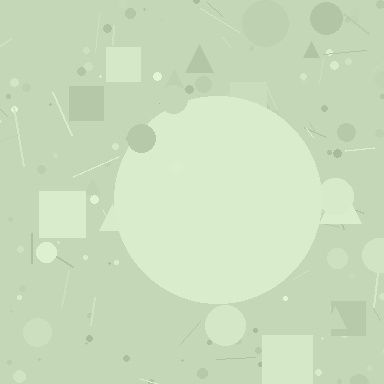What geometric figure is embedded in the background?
A circle is embedded in the background.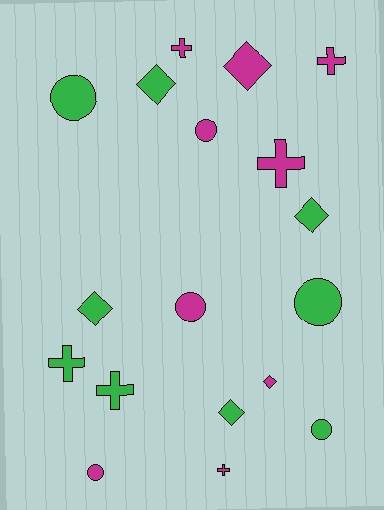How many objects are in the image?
There are 18 objects.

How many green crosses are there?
There are 2 green crosses.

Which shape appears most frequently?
Cross, with 6 objects.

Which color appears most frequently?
Magenta, with 9 objects.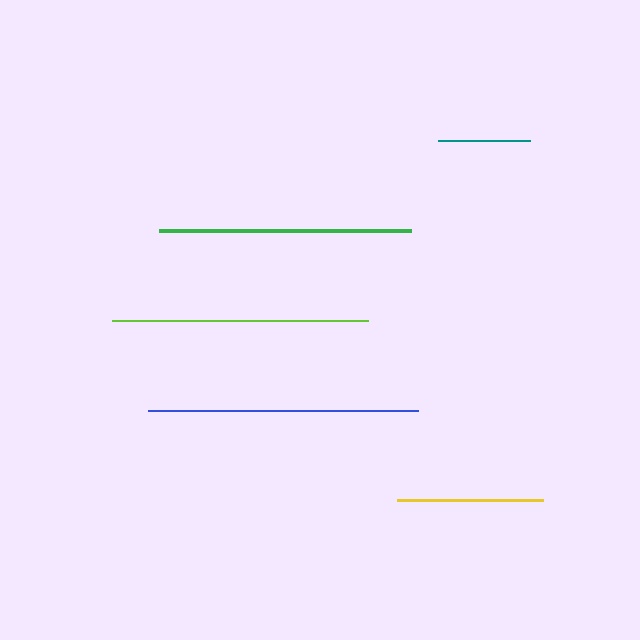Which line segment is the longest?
The blue line is the longest at approximately 270 pixels.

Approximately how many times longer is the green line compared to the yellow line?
The green line is approximately 1.7 times the length of the yellow line.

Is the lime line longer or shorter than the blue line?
The blue line is longer than the lime line.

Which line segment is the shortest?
The teal line is the shortest at approximately 92 pixels.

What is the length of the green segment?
The green segment is approximately 252 pixels long.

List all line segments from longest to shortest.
From longest to shortest: blue, lime, green, yellow, teal.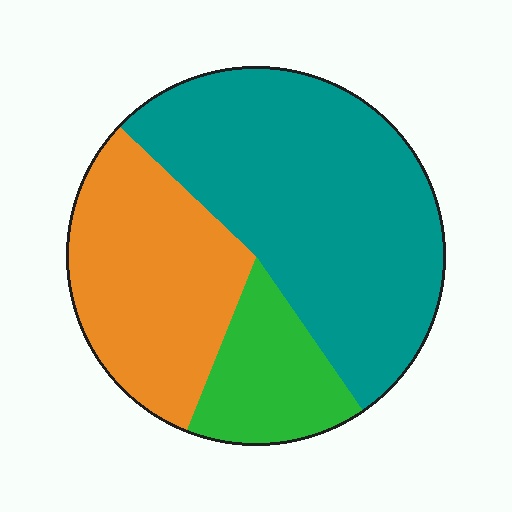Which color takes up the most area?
Teal, at roughly 55%.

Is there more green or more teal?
Teal.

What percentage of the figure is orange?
Orange takes up about one third (1/3) of the figure.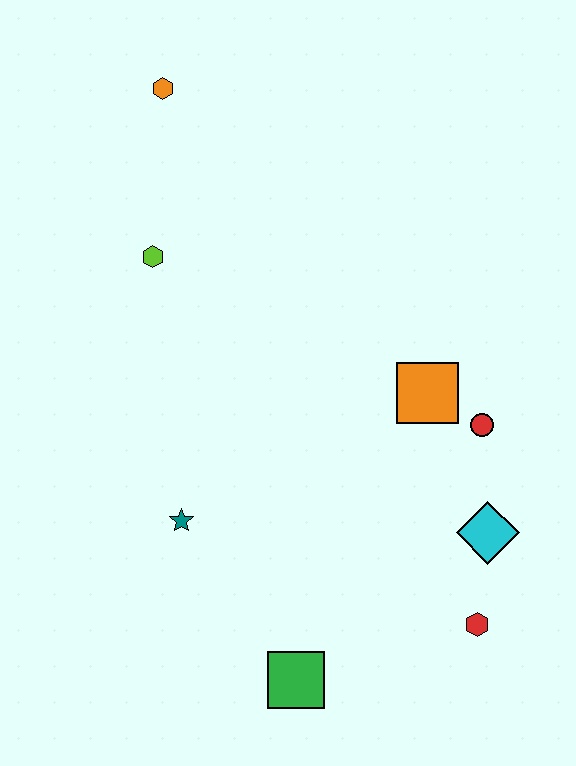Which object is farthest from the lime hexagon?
The red hexagon is farthest from the lime hexagon.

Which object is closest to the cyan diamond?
The red hexagon is closest to the cyan diamond.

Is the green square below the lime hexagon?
Yes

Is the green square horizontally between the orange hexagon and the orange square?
Yes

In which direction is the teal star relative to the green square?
The teal star is above the green square.